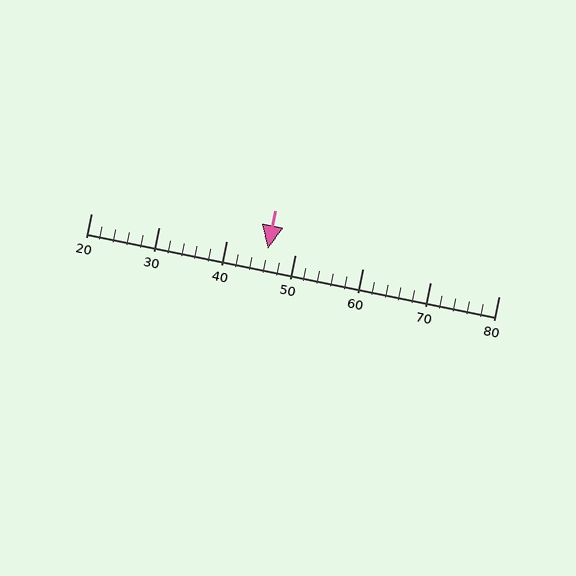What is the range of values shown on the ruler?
The ruler shows values from 20 to 80.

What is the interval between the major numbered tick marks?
The major tick marks are spaced 10 units apart.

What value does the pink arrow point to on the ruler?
The pink arrow points to approximately 46.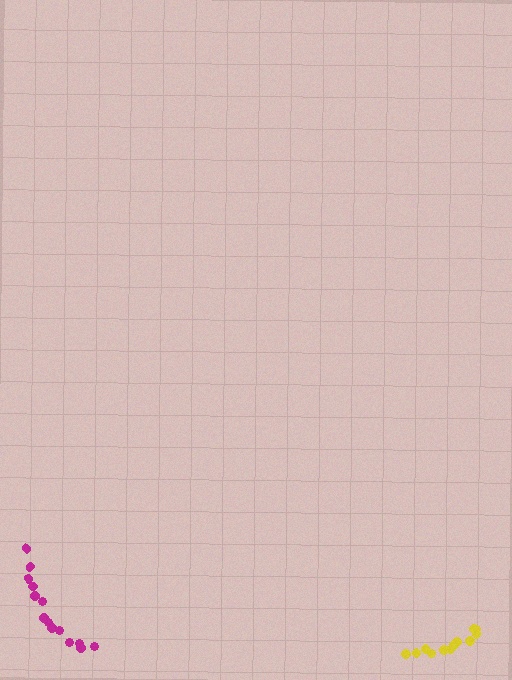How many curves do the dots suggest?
There are 2 distinct paths.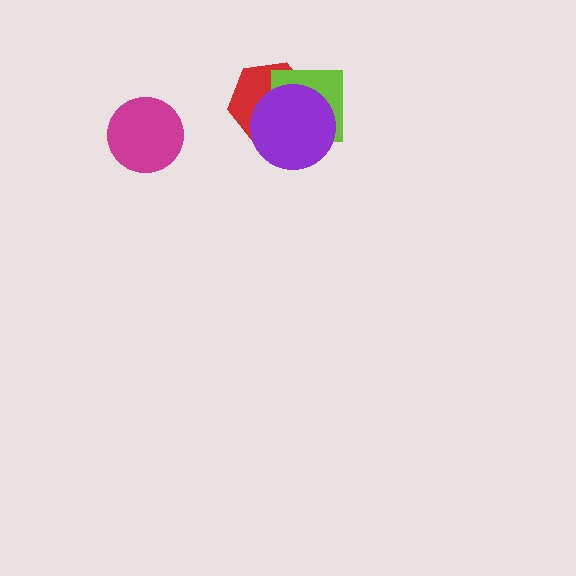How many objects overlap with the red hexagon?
2 objects overlap with the red hexagon.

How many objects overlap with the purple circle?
2 objects overlap with the purple circle.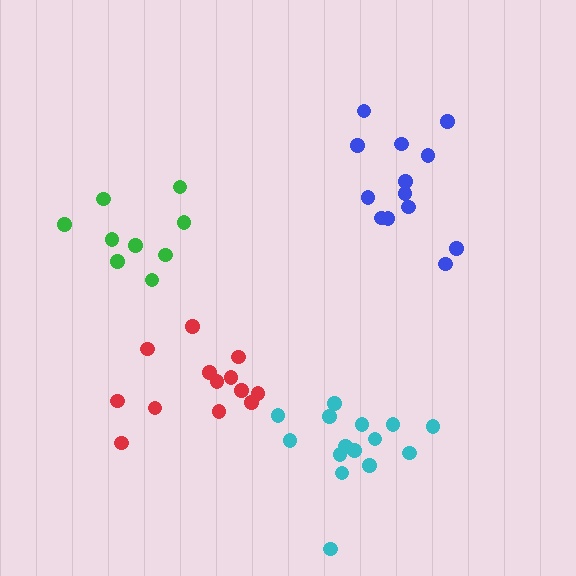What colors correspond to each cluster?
The clusters are colored: green, red, blue, cyan.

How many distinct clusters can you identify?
There are 4 distinct clusters.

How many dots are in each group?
Group 1: 9 dots, Group 2: 13 dots, Group 3: 13 dots, Group 4: 15 dots (50 total).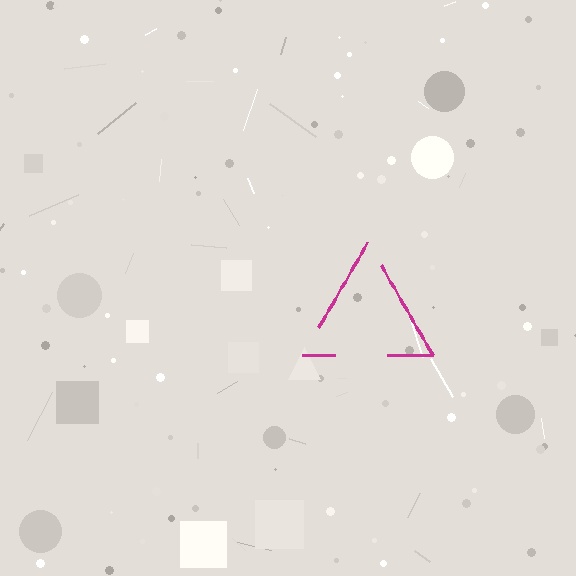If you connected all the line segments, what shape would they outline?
They would outline a triangle.